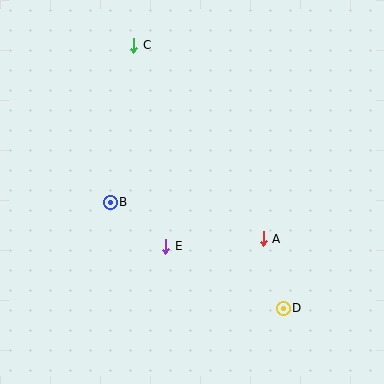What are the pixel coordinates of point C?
Point C is at (134, 45).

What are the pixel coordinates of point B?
Point B is at (110, 202).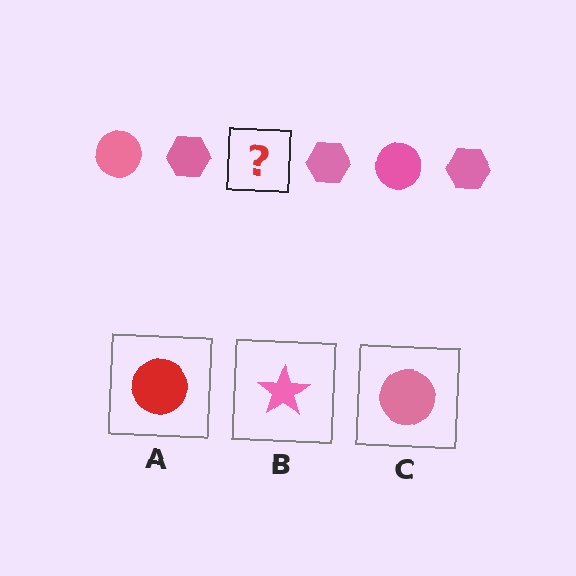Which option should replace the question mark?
Option C.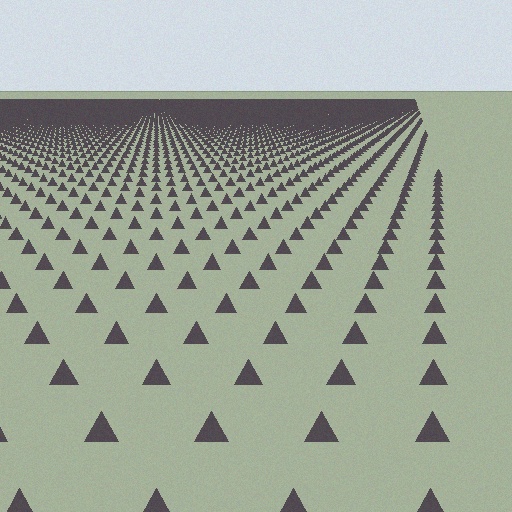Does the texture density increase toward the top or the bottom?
Density increases toward the top.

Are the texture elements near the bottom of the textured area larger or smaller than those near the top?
Larger. Near the bottom, elements are closer to the viewer and appear at a bigger on-screen size.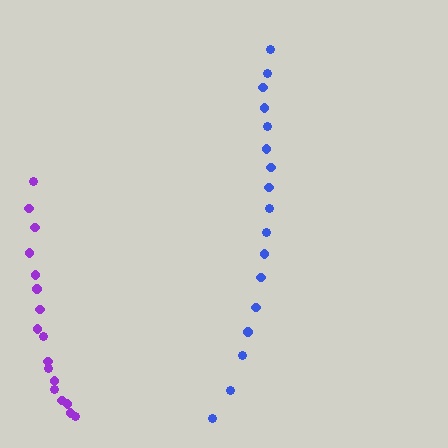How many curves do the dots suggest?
There are 2 distinct paths.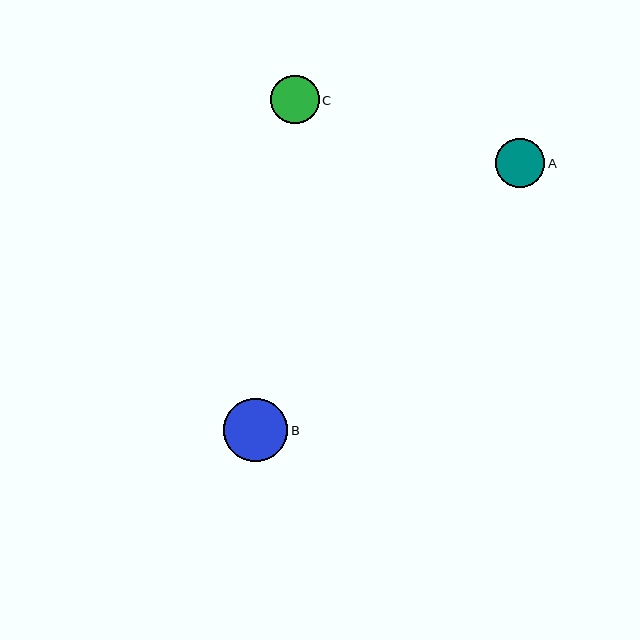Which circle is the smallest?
Circle C is the smallest with a size of approximately 49 pixels.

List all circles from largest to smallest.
From largest to smallest: B, A, C.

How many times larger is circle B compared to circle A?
Circle B is approximately 1.3 times the size of circle A.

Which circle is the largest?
Circle B is the largest with a size of approximately 64 pixels.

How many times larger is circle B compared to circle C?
Circle B is approximately 1.3 times the size of circle C.